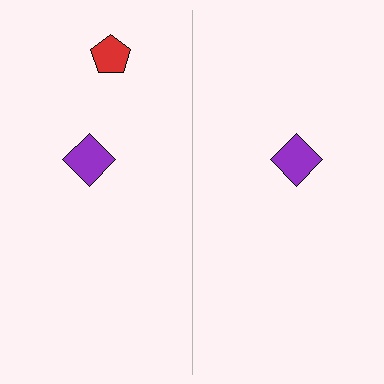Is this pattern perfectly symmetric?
No, the pattern is not perfectly symmetric. A red pentagon is missing from the right side.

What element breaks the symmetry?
A red pentagon is missing from the right side.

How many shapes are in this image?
There are 3 shapes in this image.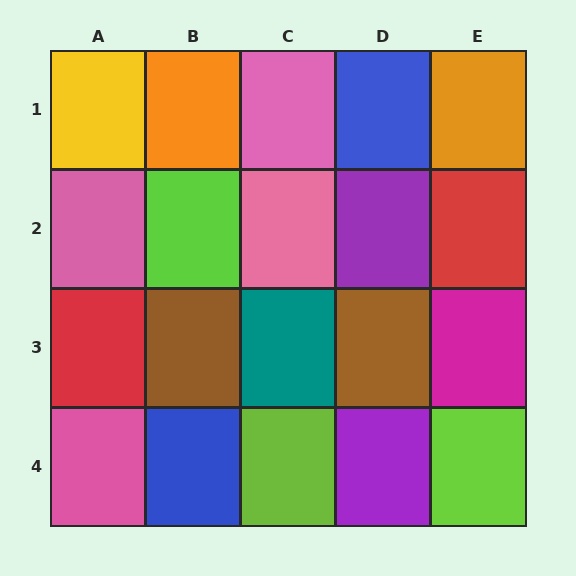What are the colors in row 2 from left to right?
Pink, lime, pink, purple, red.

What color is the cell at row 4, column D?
Purple.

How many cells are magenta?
1 cell is magenta.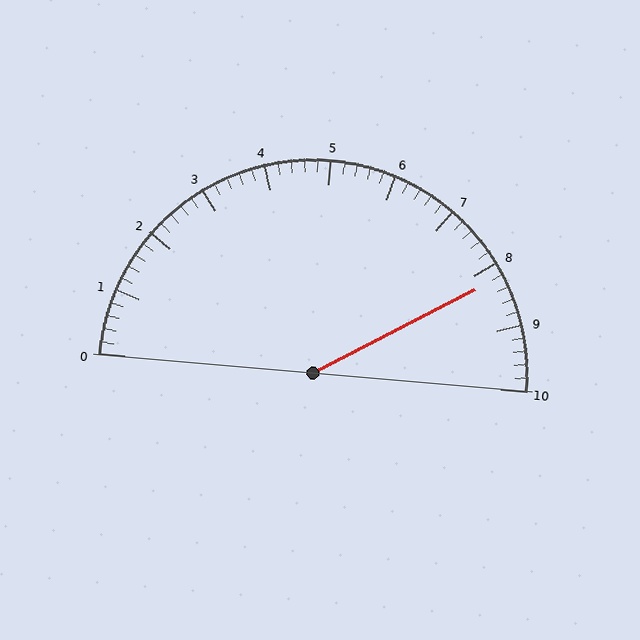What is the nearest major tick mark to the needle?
The nearest major tick mark is 8.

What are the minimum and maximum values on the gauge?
The gauge ranges from 0 to 10.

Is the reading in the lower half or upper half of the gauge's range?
The reading is in the upper half of the range (0 to 10).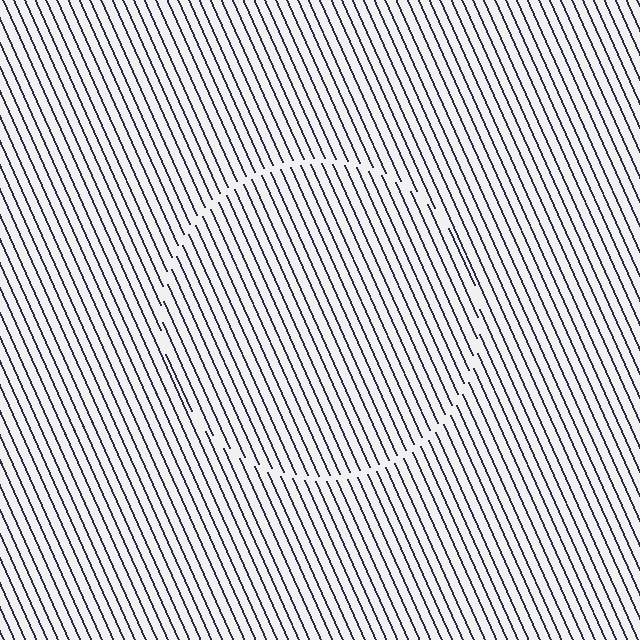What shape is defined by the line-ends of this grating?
An illusory circle. The interior of the shape contains the same grating, shifted by half a period — the contour is defined by the phase discontinuity where line-ends from the inner and outer gratings abut.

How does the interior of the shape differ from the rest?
The interior of the shape contains the same grating, shifted by half a period — the contour is defined by the phase discontinuity where line-ends from the inner and outer gratings abut.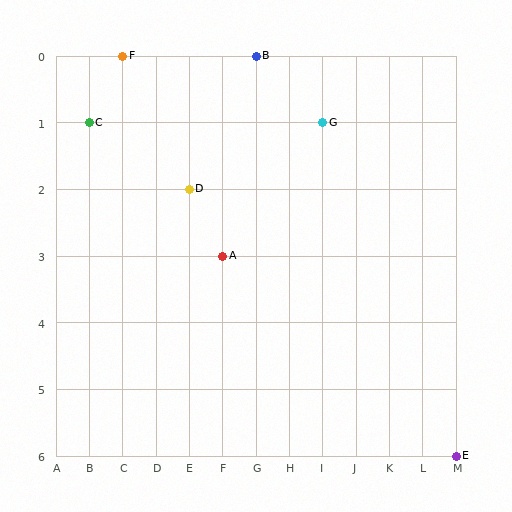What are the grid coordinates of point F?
Point F is at grid coordinates (C, 0).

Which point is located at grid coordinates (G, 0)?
Point B is at (G, 0).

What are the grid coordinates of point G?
Point G is at grid coordinates (I, 1).